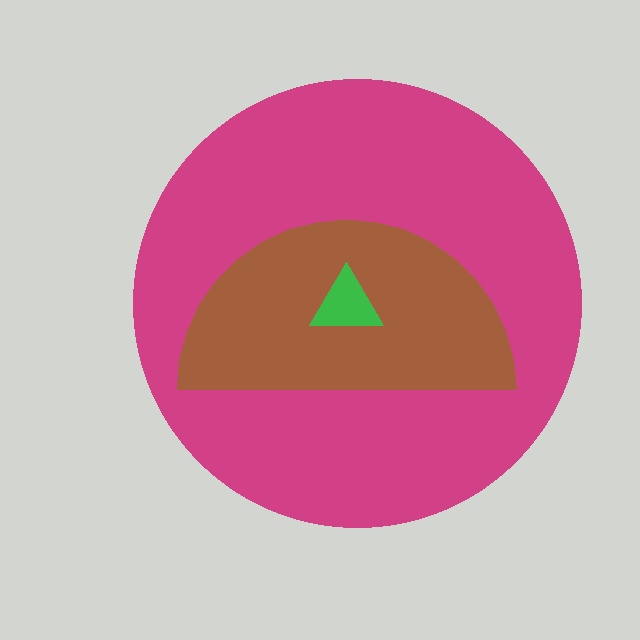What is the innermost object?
The green triangle.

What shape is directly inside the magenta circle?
The brown semicircle.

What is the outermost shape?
The magenta circle.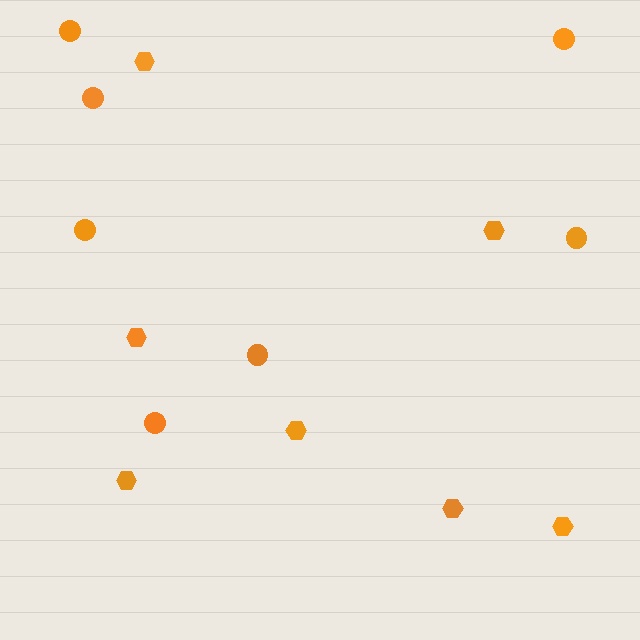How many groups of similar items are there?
There are 2 groups: one group of hexagons (7) and one group of circles (7).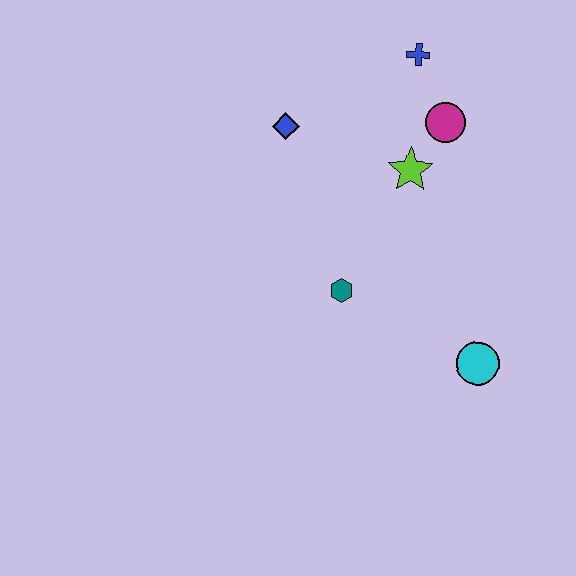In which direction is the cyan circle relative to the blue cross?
The cyan circle is below the blue cross.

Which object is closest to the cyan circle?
The teal hexagon is closest to the cyan circle.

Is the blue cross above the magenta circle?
Yes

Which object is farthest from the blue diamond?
The cyan circle is farthest from the blue diamond.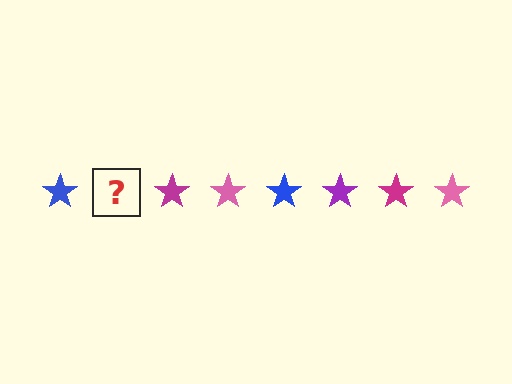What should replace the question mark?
The question mark should be replaced with a purple star.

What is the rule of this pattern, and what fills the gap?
The rule is that the pattern cycles through blue, purple, magenta, pink stars. The gap should be filled with a purple star.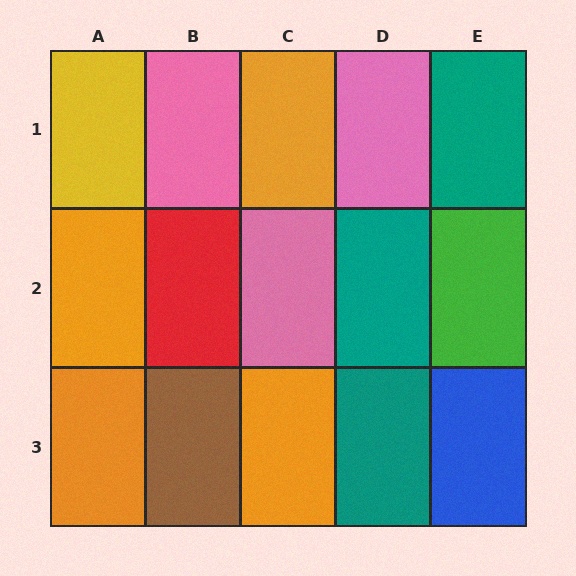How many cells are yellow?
1 cell is yellow.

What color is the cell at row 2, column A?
Orange.